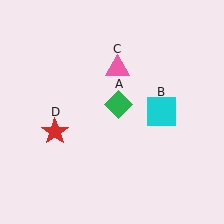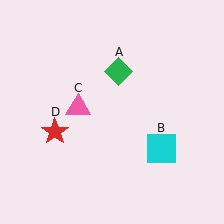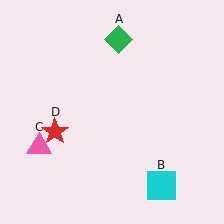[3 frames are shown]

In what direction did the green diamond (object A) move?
The green diamond (object A) moved up.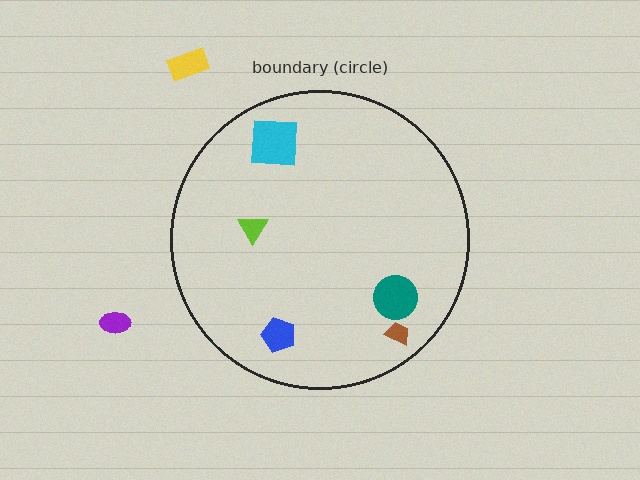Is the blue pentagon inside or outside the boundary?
Inside.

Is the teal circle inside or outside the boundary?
Inside.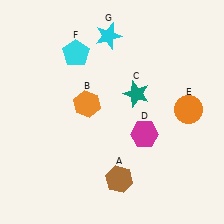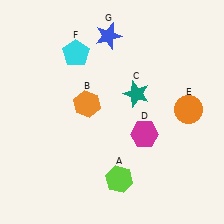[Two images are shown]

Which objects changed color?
A changed from brown to lime. G changed from cyan to blue.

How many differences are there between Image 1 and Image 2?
There are 2 differences between the two images.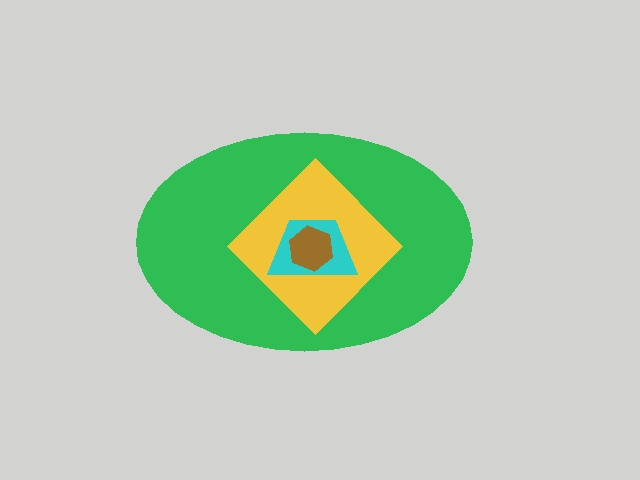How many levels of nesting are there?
4.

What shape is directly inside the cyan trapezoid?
The brown hexagon.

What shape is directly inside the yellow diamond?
The cyan trapezoid.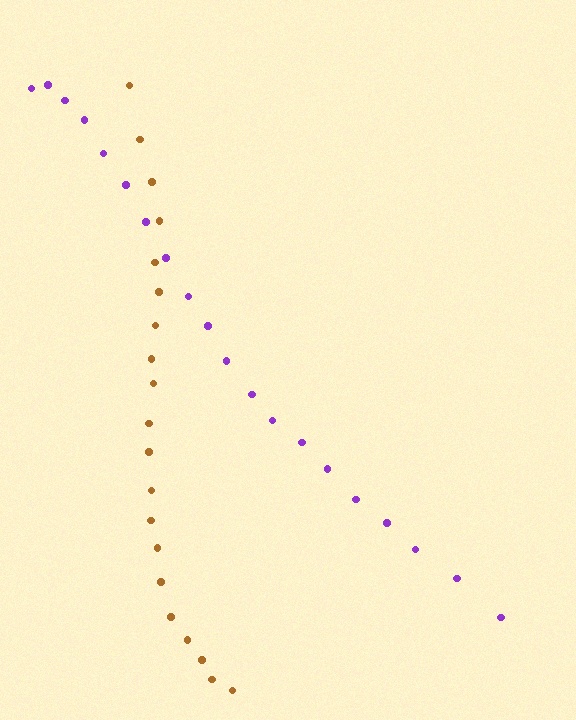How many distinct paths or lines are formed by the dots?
There are 2 distinct paths.